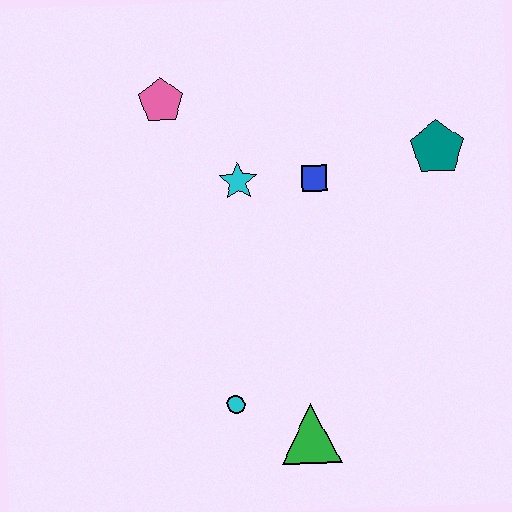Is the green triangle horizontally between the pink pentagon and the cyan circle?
No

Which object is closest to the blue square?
The cyan star is closest to the blue square.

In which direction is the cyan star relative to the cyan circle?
The cyan star is above the cyan circle.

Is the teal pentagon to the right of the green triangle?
Yes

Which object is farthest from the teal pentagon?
The cyan circle is farthest from the teal pentagon.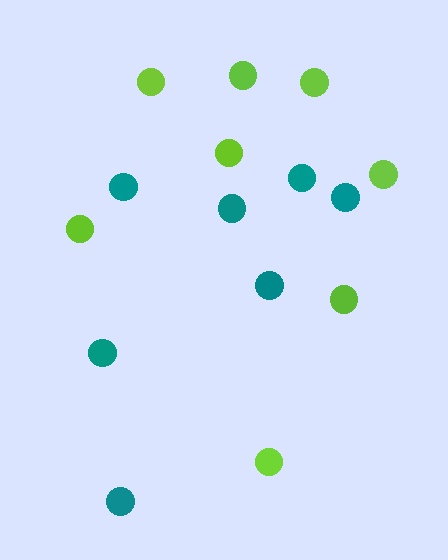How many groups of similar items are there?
There are 2 groups: one group of lime circles (8) and one group of teal circles (7).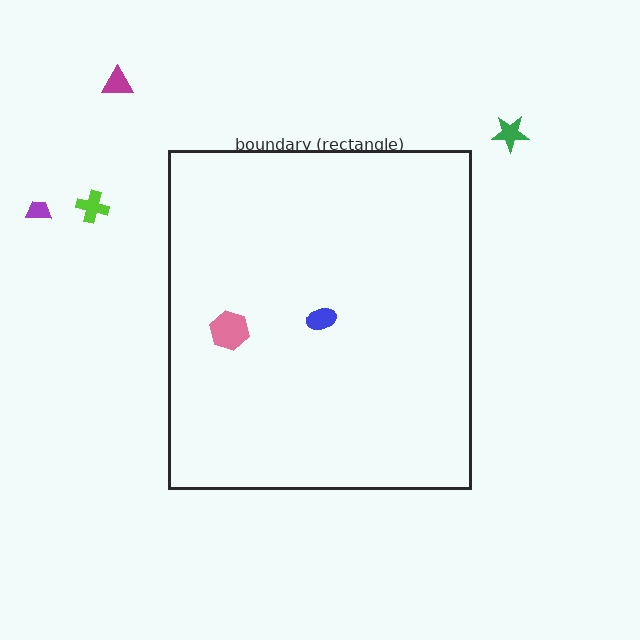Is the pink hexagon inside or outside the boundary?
Inside.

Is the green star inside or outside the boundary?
Outside.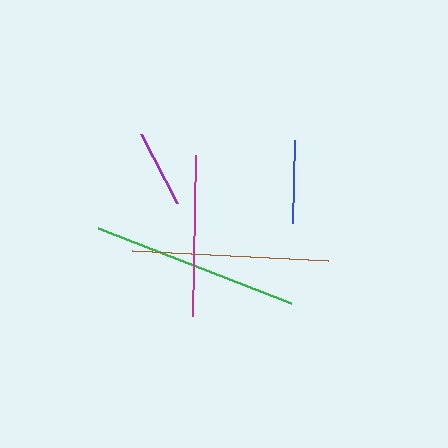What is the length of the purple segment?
The purple segment is approximately 78 pixels long.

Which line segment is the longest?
The green line is the longest at approximately 207 pixels.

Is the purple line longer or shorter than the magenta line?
The magenta line is longer than the purple line.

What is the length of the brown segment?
The brown segment is approximately 196 pixels long.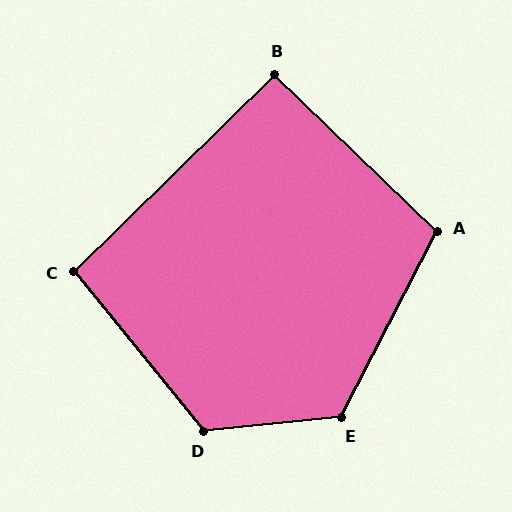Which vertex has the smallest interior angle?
B, at approximately 91 degrees.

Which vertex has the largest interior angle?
D, at approximately 124 degrees.